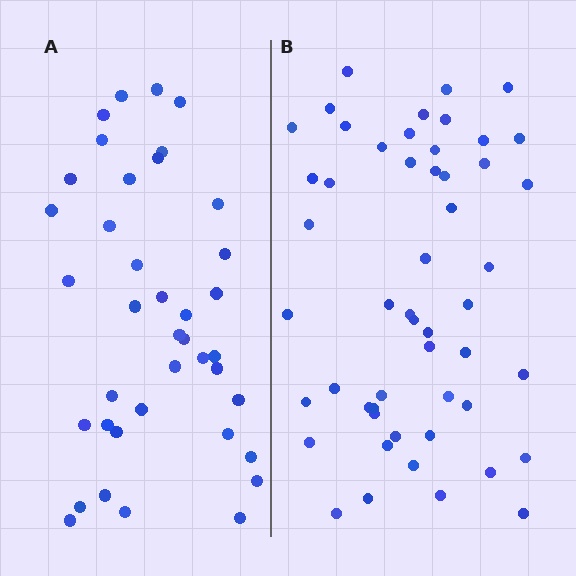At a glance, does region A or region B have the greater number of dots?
Region B (the right region) has more dots.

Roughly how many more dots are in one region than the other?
Region B has approximately 15 more dots than region A.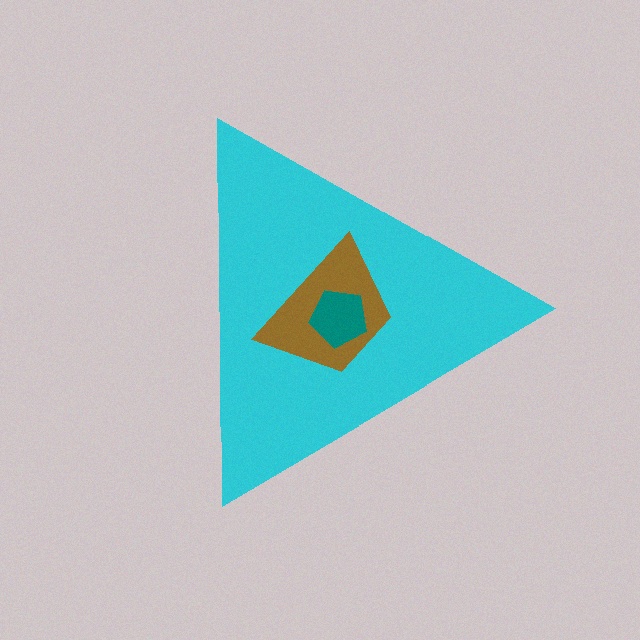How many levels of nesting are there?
3.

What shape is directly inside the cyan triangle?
The brown trapezoid.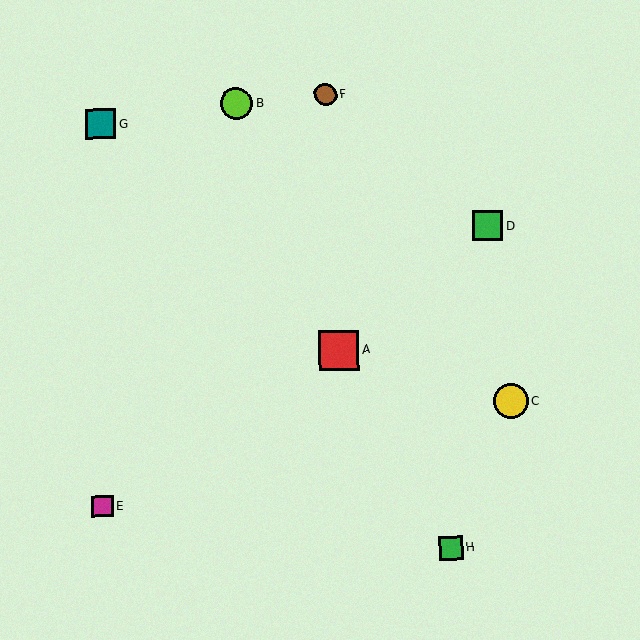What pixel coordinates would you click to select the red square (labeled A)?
Click at (339, 350) to select the red square A.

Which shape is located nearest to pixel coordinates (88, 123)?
The teal square (labeled G) at (101, 124) is nearest to that location.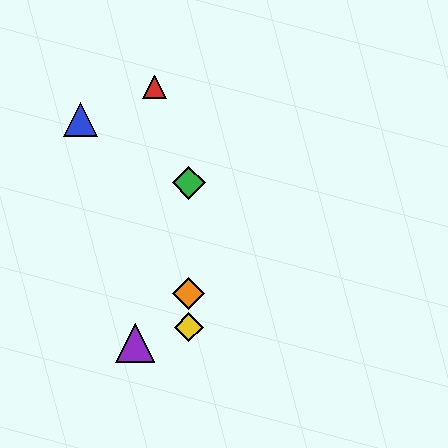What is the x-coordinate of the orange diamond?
The orange diamond is at x≈189.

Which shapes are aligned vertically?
The green diamond, the yellow diamond, the orange diamond are aligned vertically.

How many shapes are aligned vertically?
3 shapes (the green diamond, the yellow diamond, the orange diamond) are aligned vertically.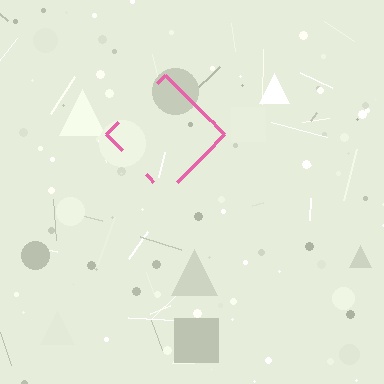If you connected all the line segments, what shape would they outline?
They would outline a diamond.